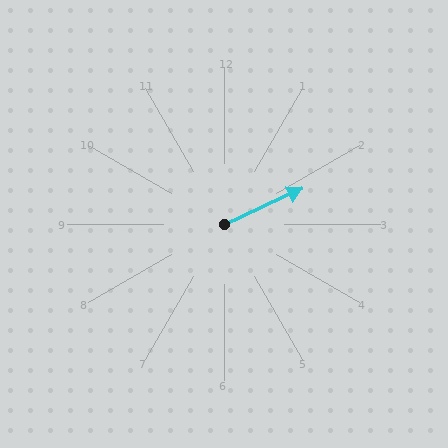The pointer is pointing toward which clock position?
Roughly 2 o'clock.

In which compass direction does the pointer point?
Northeast.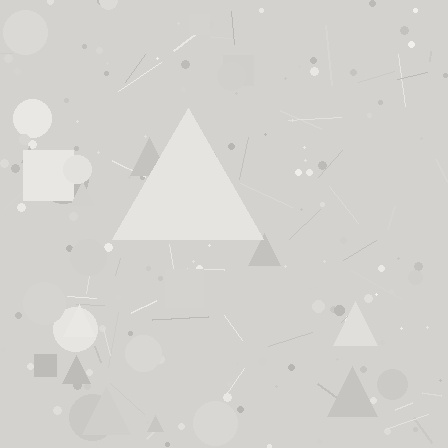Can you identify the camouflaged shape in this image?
The camouflaged shape is a triangle.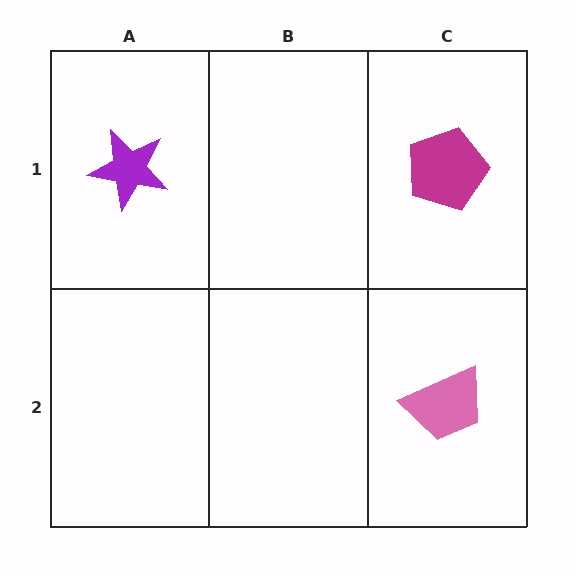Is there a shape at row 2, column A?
No, that cell is empty.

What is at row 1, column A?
A purple star.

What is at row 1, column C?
A magenta pentagon.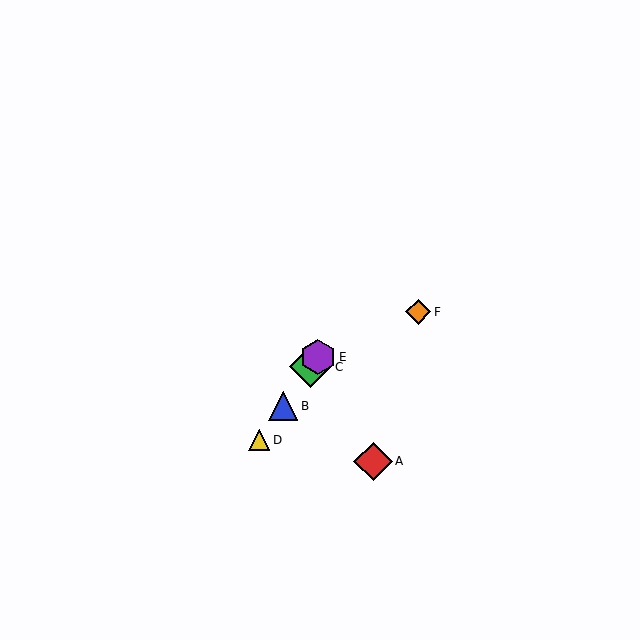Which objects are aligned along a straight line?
Objects B, C, D, E are aligned along a straight line.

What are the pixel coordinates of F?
Object F is at (418, 312).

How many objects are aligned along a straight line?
4 objects (B, C, D, E) are aligned along a straight line.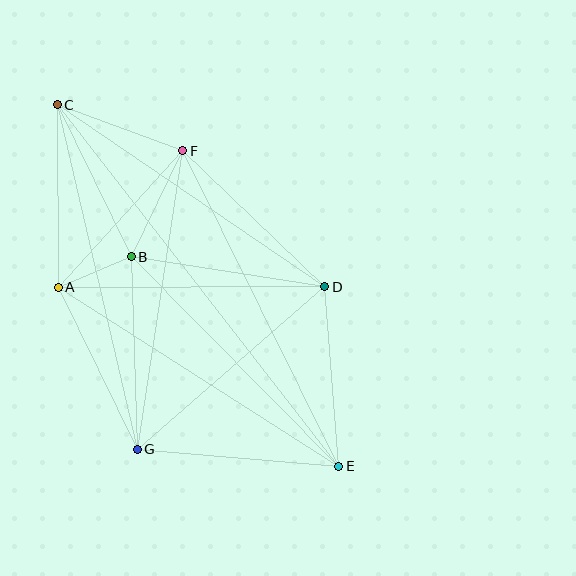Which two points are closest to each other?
Points A and B are closest to each other.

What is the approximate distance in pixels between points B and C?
The distance between B and C is approximately 169 pixels.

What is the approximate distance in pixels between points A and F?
The distance between A and F is approximately 185 pixels.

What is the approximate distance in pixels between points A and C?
The distance between A and C is approximately 183 pixels.